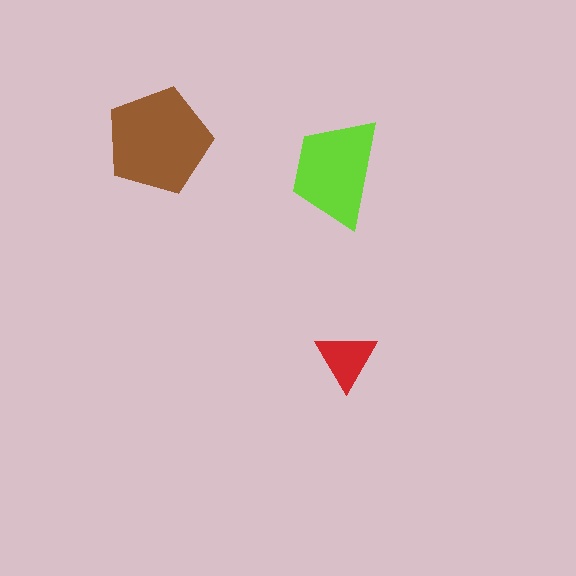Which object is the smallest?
The red triangle.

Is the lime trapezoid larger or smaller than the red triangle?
Larger.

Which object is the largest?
The brown pentagon.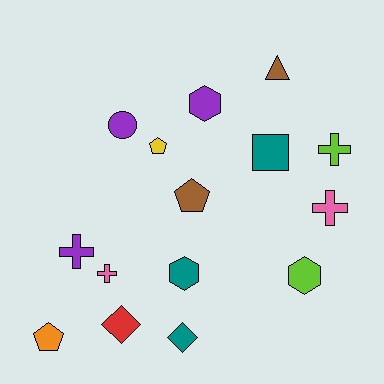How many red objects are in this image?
There is 1 red object.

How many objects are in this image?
There are 15 objects.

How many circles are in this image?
There is 1 circle.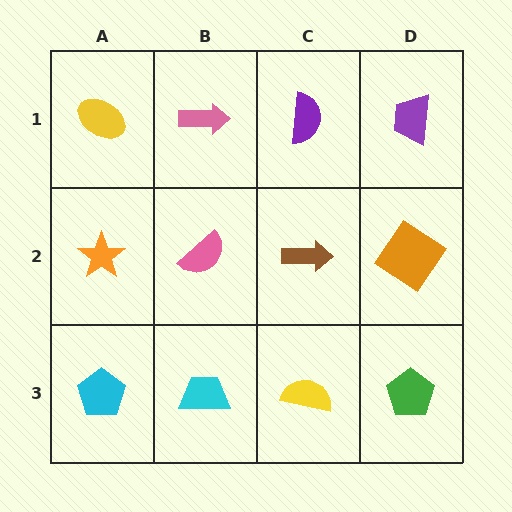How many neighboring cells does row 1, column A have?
2.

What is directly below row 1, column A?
An orange star.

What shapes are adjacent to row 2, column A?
A yellow ellipse (row 1, column A), a cyan pentagon (row 3, column A), a pink semicircle (row 2, column B).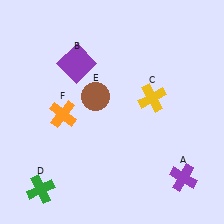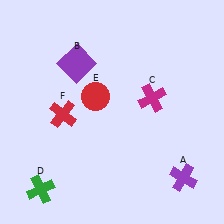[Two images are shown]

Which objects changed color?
C changed from yellow to magenta. E changed from brown to red. F changed from orange to red.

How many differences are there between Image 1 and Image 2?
There are 3 differences between the two images.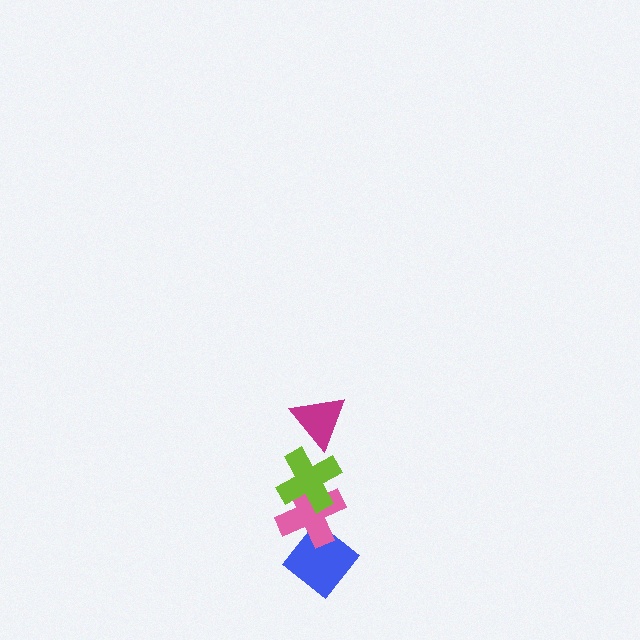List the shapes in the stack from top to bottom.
From top to bottom: the magenta triangle, the lime cross, the pink cross, the blue diamond.